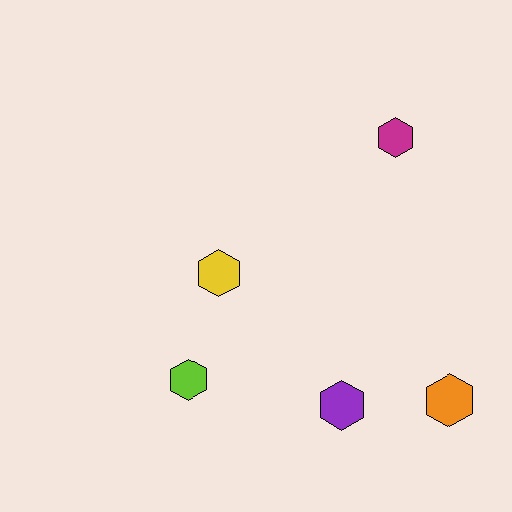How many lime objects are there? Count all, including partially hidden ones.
There is 1 lime object.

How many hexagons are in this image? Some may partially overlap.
There are 5 hexagons.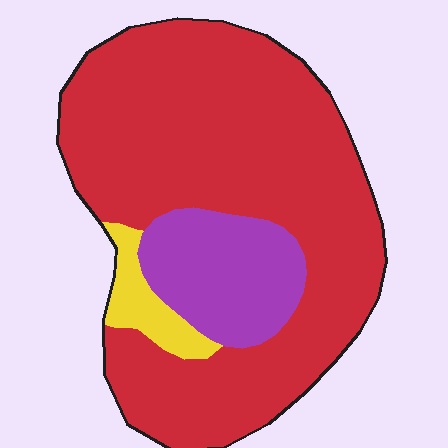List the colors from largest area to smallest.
From largest to smallest: red, purple, yellow.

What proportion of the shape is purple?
Purple covers around 15% of the shape.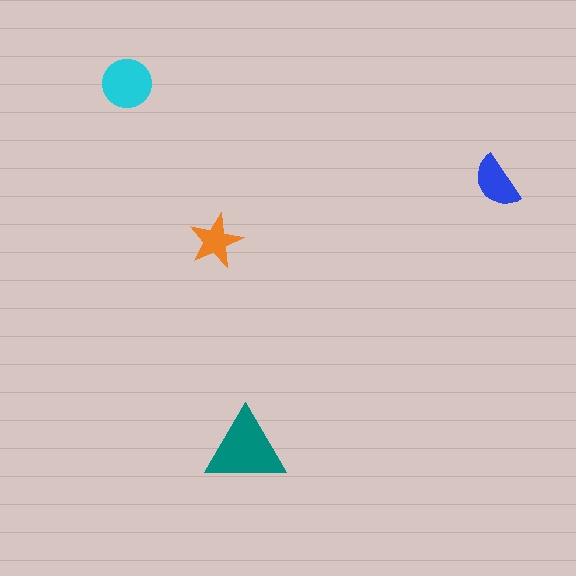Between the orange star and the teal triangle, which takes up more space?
The teal triangle.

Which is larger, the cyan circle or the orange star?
The cyan circle.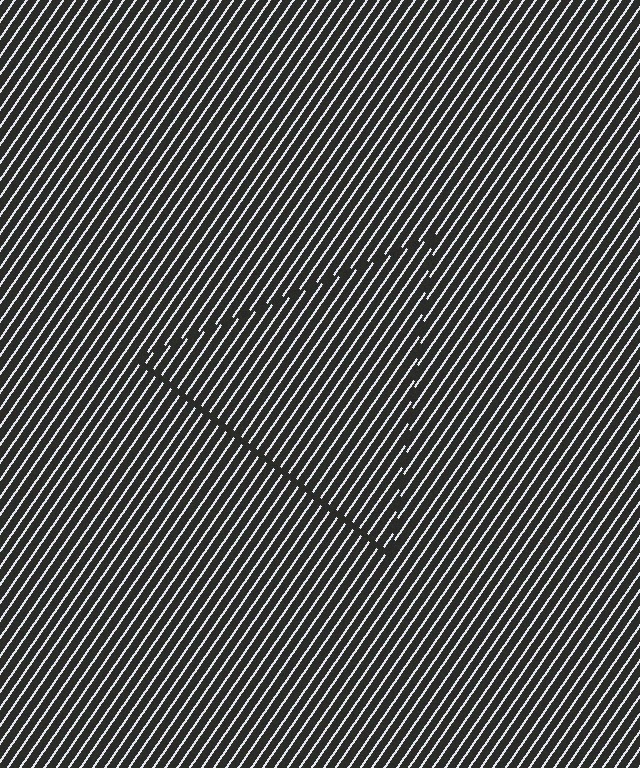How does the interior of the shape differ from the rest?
The interior of the shape contains the same grating, shifted by half a period — the contour is defined by the phase discontinuity where line-ends from the inner and outer gratings abut.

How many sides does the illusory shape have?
3 sides — the line-ends trace a triangle.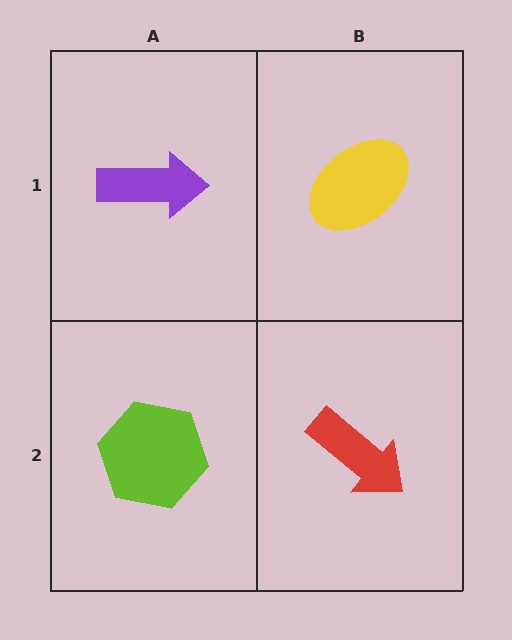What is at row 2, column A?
A lime hexagon.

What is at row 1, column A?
A purple arrow.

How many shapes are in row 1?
2 shapes.